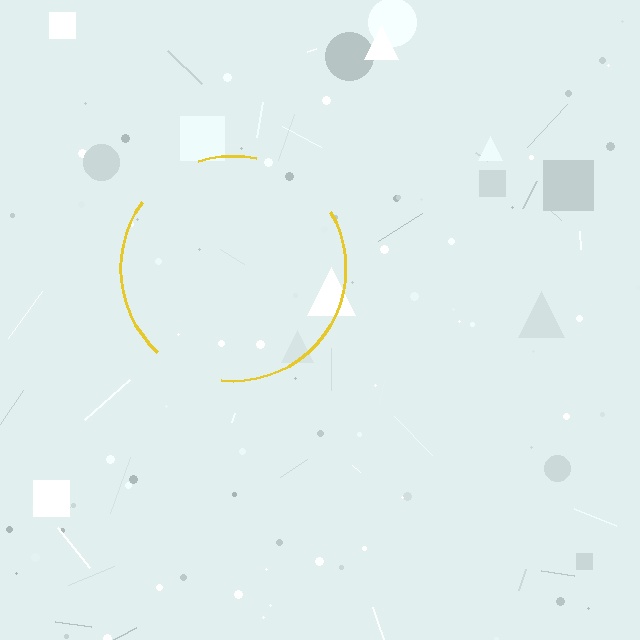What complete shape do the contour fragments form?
The contour fragments form a circle.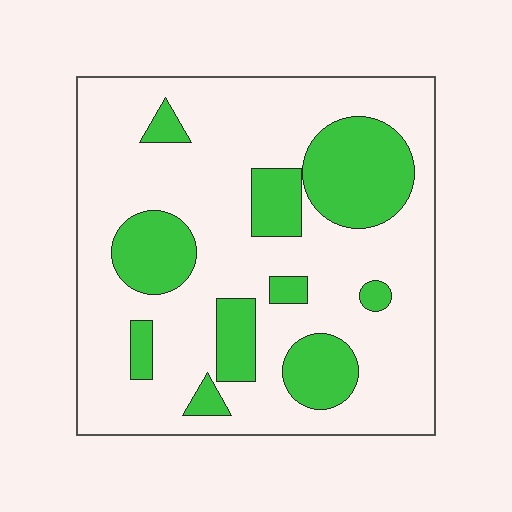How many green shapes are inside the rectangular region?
10.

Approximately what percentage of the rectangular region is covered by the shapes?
Approximately 25%.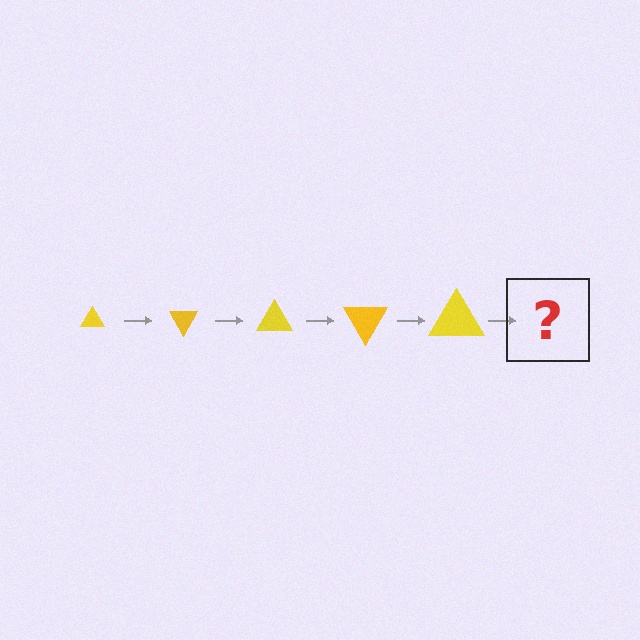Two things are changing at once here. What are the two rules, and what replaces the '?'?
The two rules are that the triangle grows larger each step and it rotates 60 degrees each step. The '?' should be a triangle, larger than the previous one and rotated 300 degrees from the start.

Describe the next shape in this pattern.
It should be a triangle, larger than the previous one and rotated 300 degrees from the start.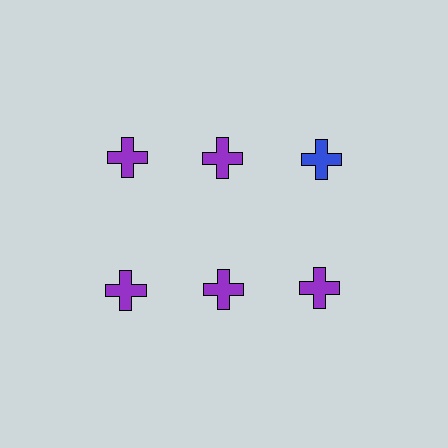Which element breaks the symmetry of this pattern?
The blue cross in the top row, center column breaks the symmetry. All other shapes are purple crosses.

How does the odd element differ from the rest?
It has a different color: blue instead of purple.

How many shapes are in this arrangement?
There are 6 shapes arranged in a grid pattern.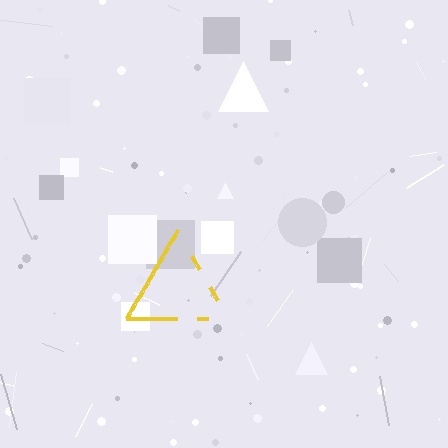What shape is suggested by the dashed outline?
The dashed outline suggests a triangle.